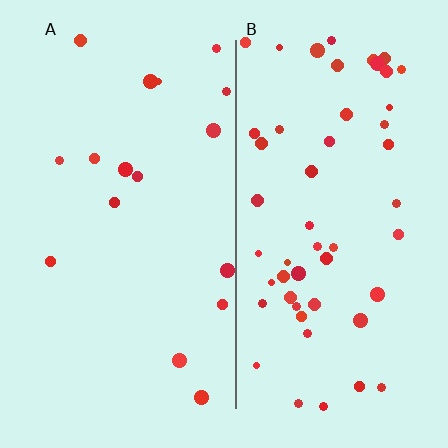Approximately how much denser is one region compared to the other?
Approximately 3.2× — region B over region A.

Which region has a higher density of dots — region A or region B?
B (the right).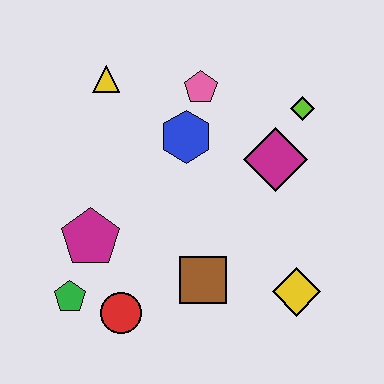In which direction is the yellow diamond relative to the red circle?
The yellow diamond is to the right of the red circle.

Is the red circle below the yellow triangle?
Yes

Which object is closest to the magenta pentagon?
The green pentagon is closest to the magenta pentagon.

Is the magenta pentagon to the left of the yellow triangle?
Yes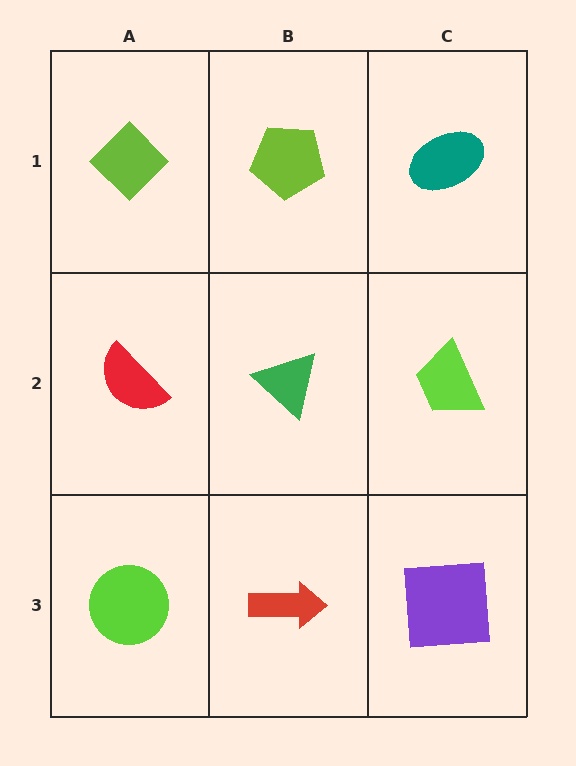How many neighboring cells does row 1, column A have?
2.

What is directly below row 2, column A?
A lime circle.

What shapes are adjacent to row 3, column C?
A lime trapezoid (row 2, column C), a red arrow (row 3, column B).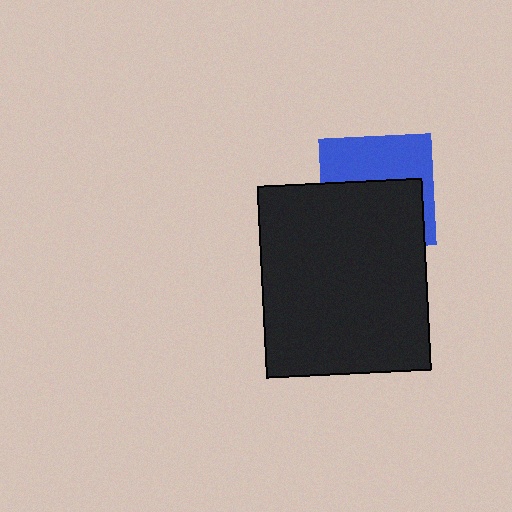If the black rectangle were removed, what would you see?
You would see the complete blue square.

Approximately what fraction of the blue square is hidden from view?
Roughly 54% of the blue square is hidden behind the black rectangle.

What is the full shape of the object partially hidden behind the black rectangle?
The partially hidden object is a blue square.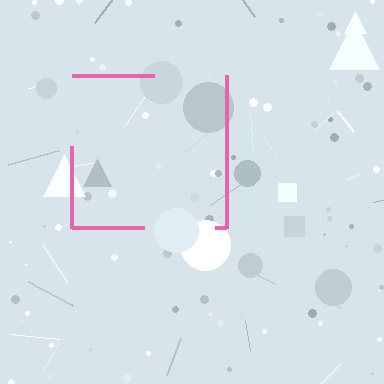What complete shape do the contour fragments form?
The contour fragments form a square.